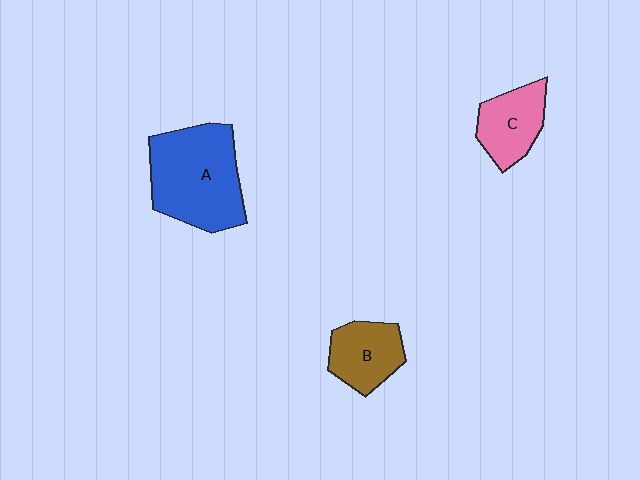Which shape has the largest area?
Shape A (blue).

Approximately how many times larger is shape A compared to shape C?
Approximately 1.9 times.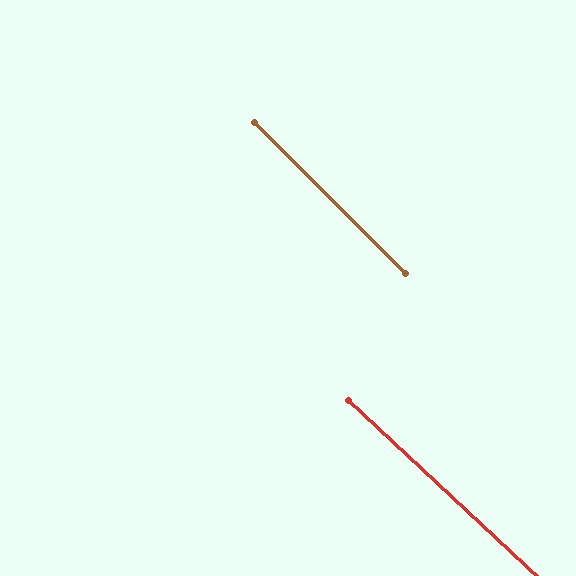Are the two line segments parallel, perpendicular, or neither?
Parallel — their directions differ by only 1.9°.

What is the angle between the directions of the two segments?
Approximately 2 degrees.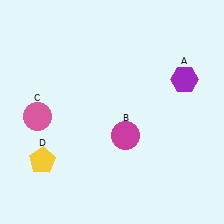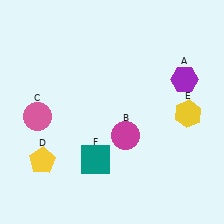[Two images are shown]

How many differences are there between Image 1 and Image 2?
There are 2 differences between the two images.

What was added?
A yellow hexagon (E), a teal square (F) were added in Image 2.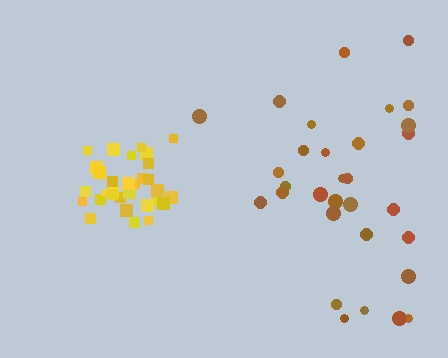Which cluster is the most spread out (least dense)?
Brown.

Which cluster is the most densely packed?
Yellow.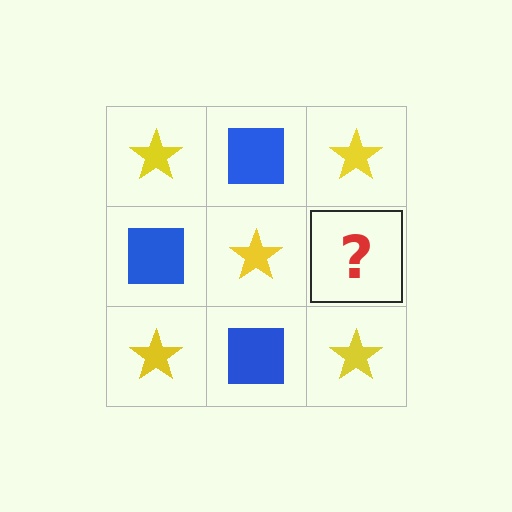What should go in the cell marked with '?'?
The missing cell should contain a blue square.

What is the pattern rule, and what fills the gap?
The rule is that it alternates yellow star and blue square in a checkerboard pattern. The gap should be filled with a blue square.